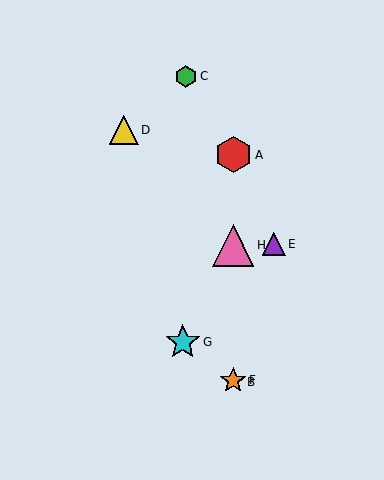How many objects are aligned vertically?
4 objects (A, B, F, H) are aligned vertically.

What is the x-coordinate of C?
Object C is at x≈186.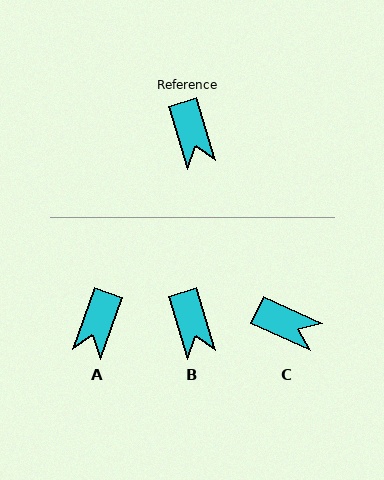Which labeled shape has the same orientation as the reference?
B.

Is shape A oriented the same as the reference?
No, it is off by about 36 degrees.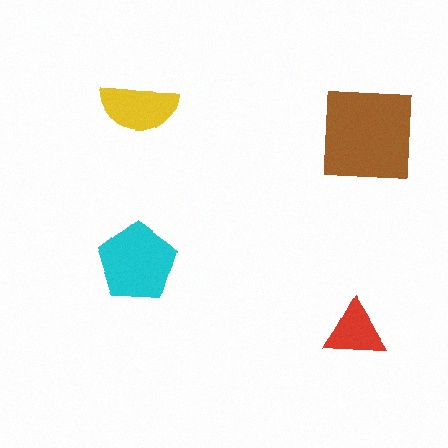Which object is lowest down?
The red triangle is bottommost.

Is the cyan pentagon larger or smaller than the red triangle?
Larger.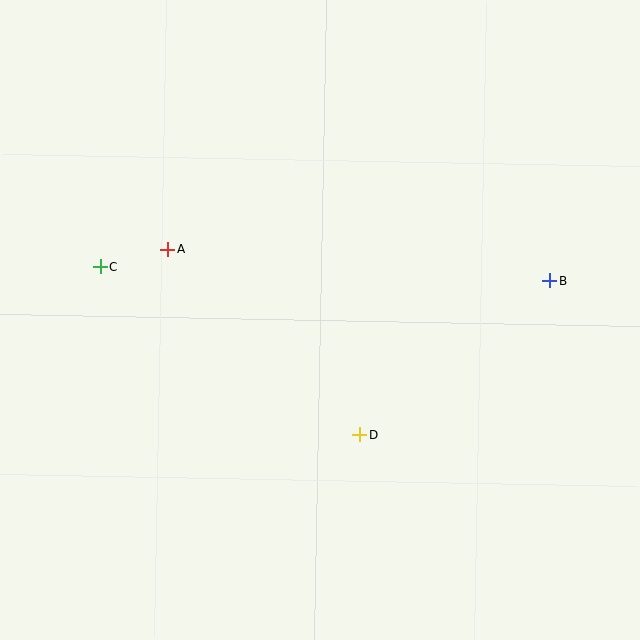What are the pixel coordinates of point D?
Point D is at (359, 434).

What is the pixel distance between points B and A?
The distance between B and A is 383 pixels.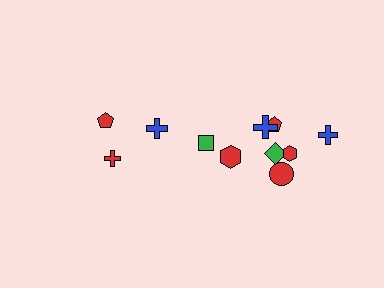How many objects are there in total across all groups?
There are 11 objects.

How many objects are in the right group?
There are 7 objects.